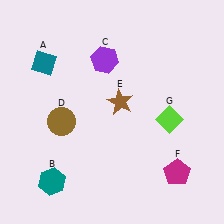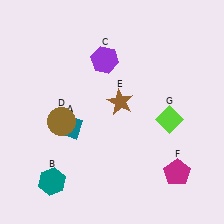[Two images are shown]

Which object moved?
The teal diamond (A) moved down.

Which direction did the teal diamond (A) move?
The teal diamond (A) moved down.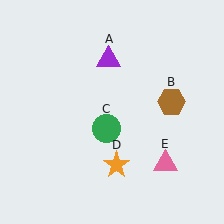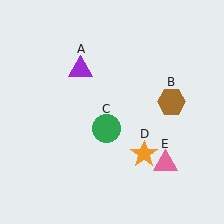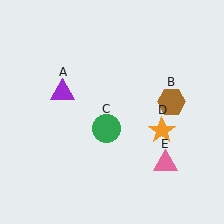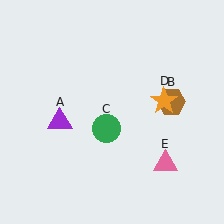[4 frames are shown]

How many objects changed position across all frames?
2 objects changed position: purple triangle (object A), orange star (object D).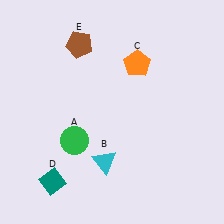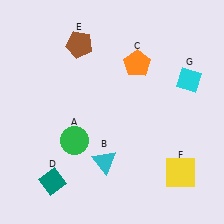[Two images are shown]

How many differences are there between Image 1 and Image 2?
There are 2 differences between the two images.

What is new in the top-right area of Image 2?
A cyan diamond (G) was added in the top-right area of Image 2.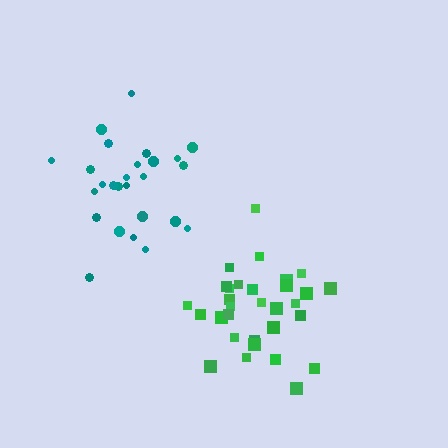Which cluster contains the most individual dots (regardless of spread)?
Green (31).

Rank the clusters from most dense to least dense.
green, teal.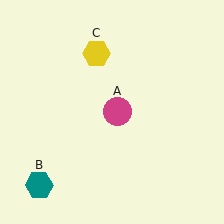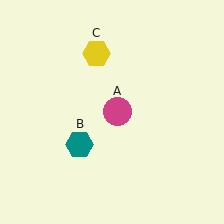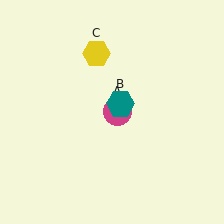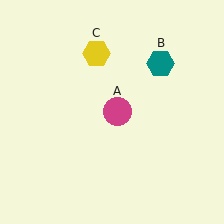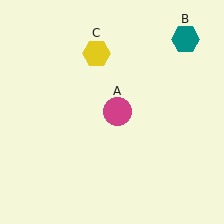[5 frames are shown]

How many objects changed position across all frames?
1 object changed position: teal hexagon (object B).